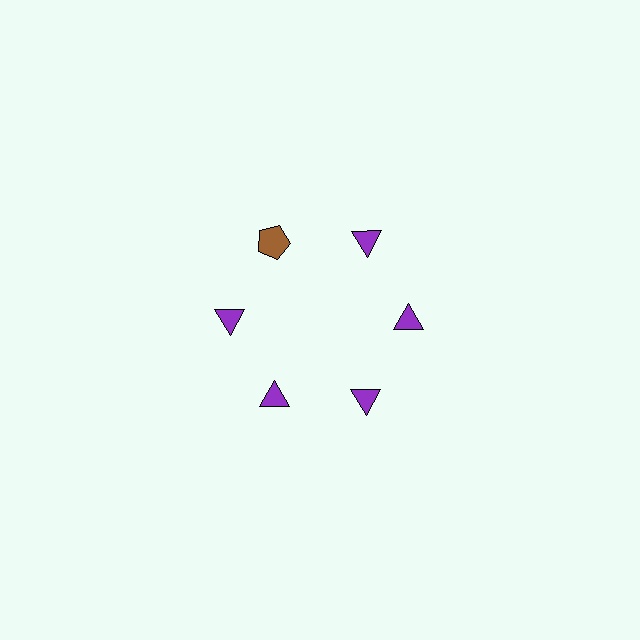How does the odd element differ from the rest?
It differs in both color (brown instead of purple) and shape (pentagon instead of triangle).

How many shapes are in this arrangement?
There are 6 shapes arranged in a ring pattern.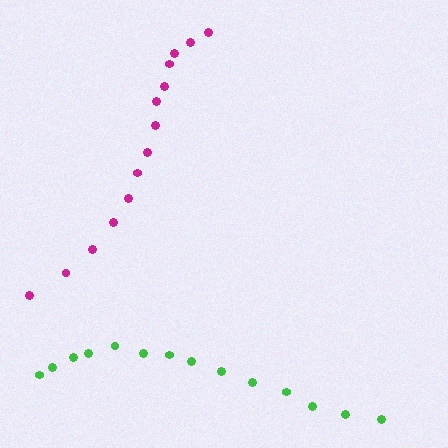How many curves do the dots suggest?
There are 2 distinct paths.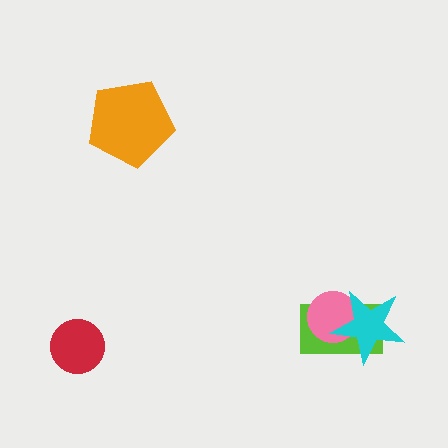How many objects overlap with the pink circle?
2 objects overlap with the pink circle.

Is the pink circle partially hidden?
Yes, it is partially covered by another shape.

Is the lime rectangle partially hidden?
Yes, it is partially covered by another shape.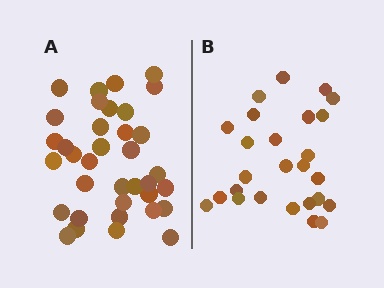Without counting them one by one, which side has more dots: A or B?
Region A (the left region) has more dots.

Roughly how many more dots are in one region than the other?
Region A has roughly 10 or so more dots than region B.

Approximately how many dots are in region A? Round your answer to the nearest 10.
About 40 dots. (The exact count is 36, which rounds to 40.)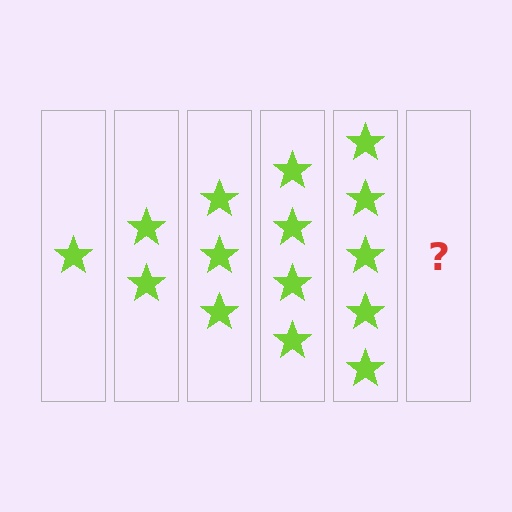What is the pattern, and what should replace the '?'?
The pattern is that each step adds one more star. The '?' should be 6 stars.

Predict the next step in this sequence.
The next step is 6 stars.